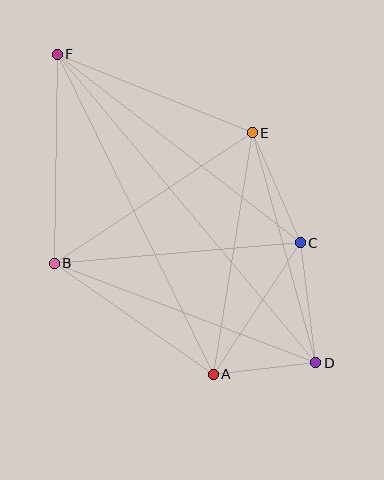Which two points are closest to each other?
Points A and D are closest to each other.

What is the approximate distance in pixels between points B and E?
The distance between B and E is approximately 237 pixels.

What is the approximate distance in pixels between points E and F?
The distance between E and F is approximately 210 pixels.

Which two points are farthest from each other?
Points D and F are farthest from each other.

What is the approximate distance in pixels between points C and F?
The distance between C and F is approximately 307 pixels.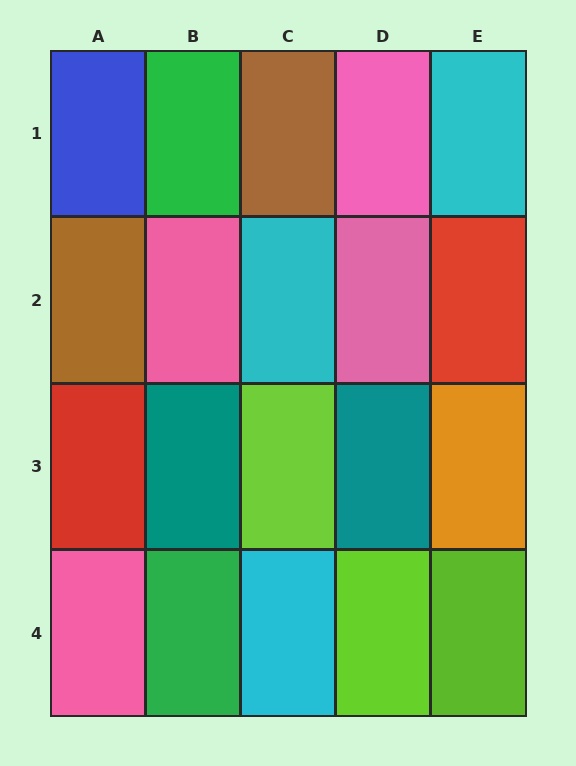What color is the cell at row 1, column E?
Cyan.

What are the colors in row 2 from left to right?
Brown, pink, cyan, pink, red.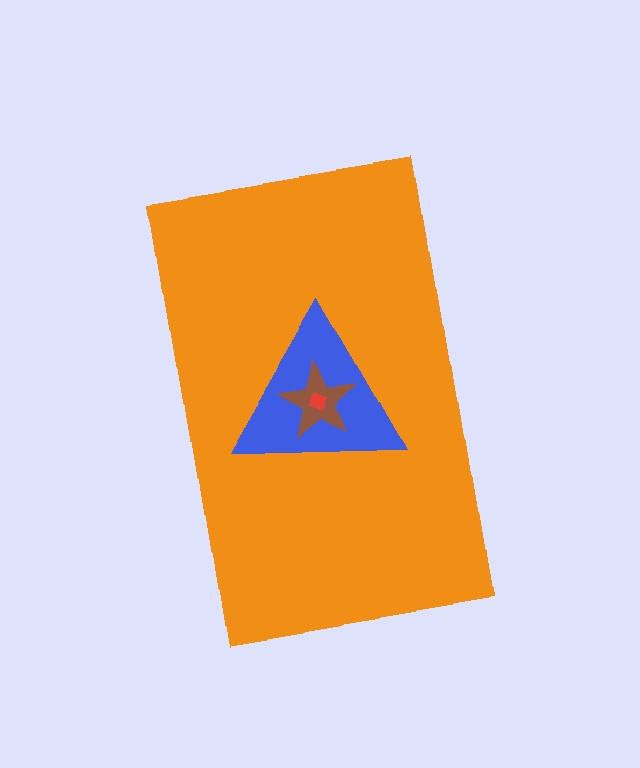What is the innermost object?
The red diamond.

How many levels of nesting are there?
4.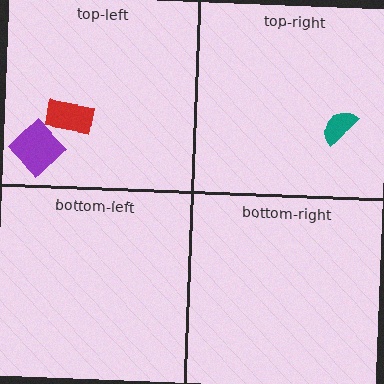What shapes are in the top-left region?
The red rectangle, the purple diamond.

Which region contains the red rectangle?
The top-left region.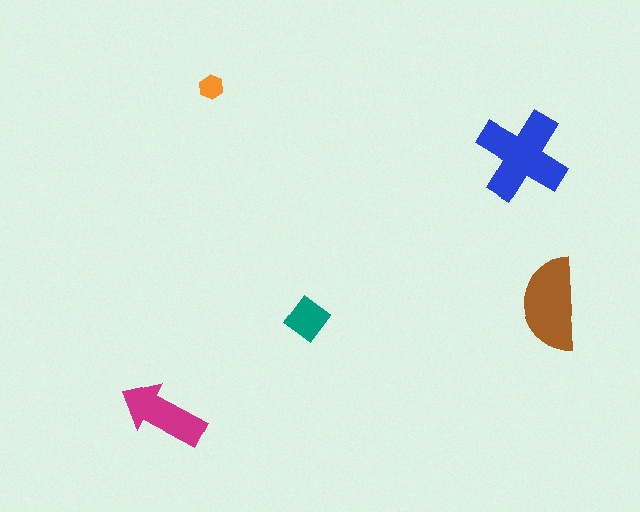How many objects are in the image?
There are 5 objects in the image.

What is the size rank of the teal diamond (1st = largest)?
4th.